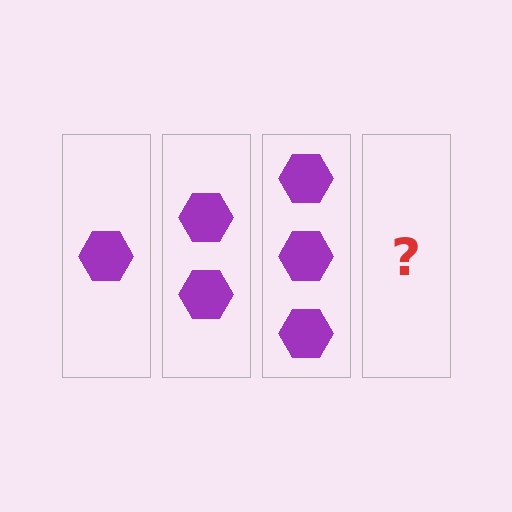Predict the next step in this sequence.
The next step is 4 hexagons.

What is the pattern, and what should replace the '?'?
The pattern is that each step adds one more hexagon. The '?' should be 4 hexagons.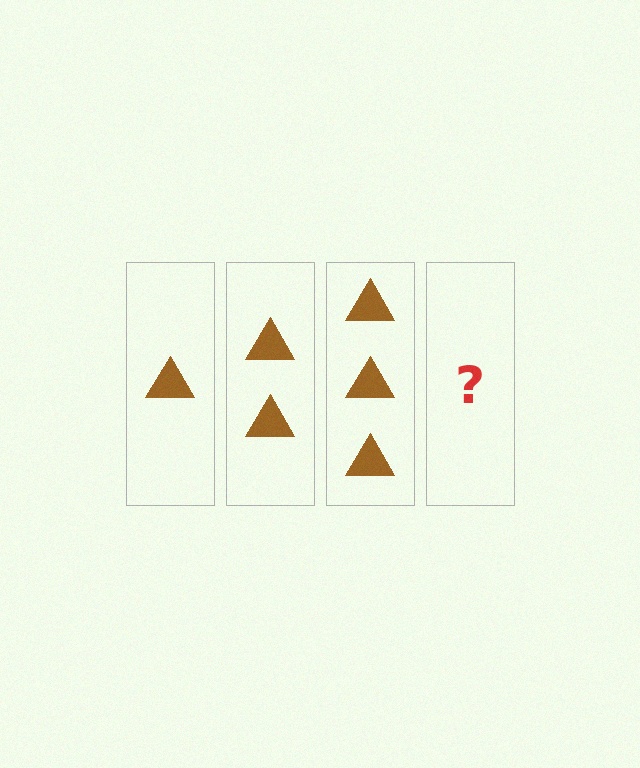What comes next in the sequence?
The next element should be 4 triangles.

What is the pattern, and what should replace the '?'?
The pattern is that each step adds one more triangle. The '?' should be 4 triangles.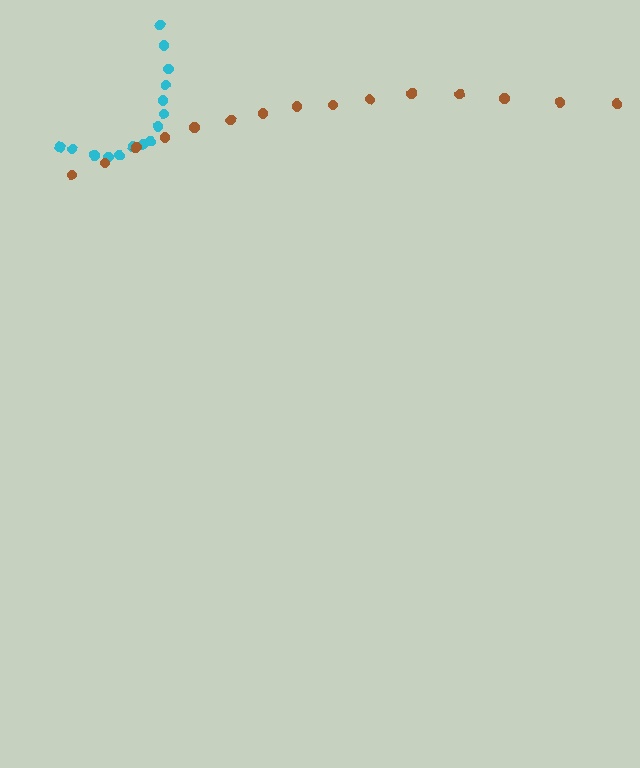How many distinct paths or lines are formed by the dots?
There are 2 distinct paths.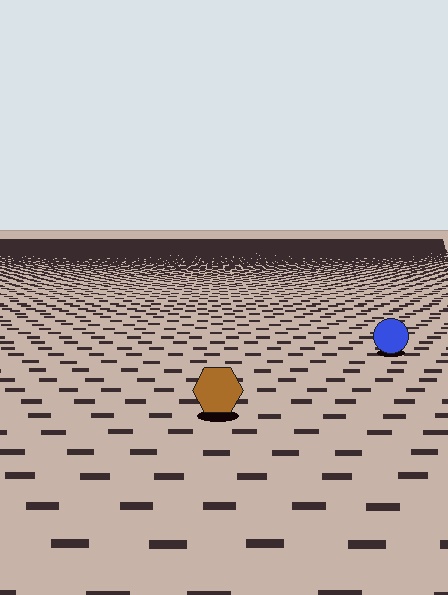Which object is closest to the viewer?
The brown hexagon is closest. The texture marks near it are larger and more spread out.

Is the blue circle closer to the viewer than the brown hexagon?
No. The brown hexagon is closer — you can tell from the texture gradient: the ground texture is coarser near it.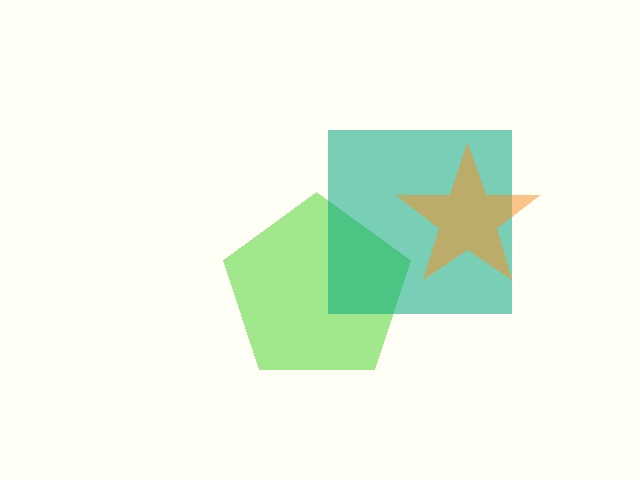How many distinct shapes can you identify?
There are 3 distinct shapes: a lime pentagon, a teal square, an orange star.